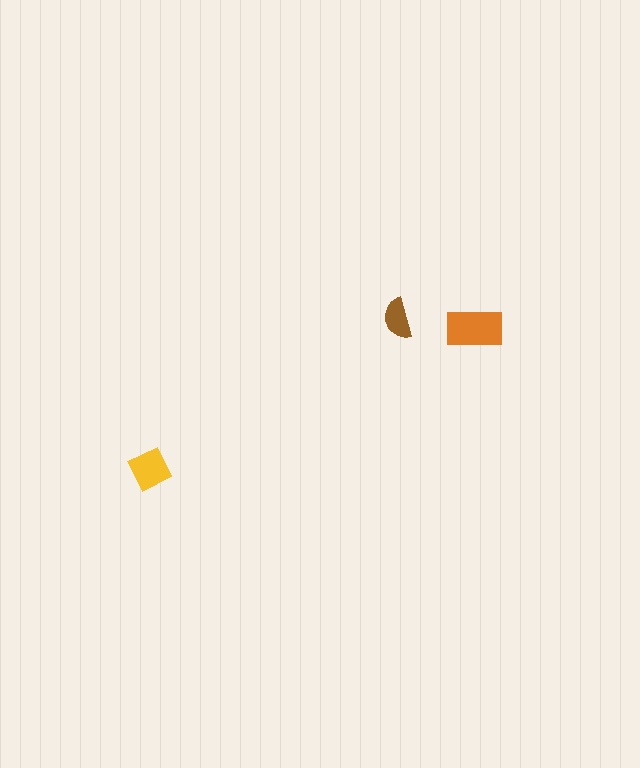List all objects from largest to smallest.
The orange rectangle, the yellow diamond, the brown semicircle.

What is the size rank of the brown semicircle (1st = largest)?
3rd.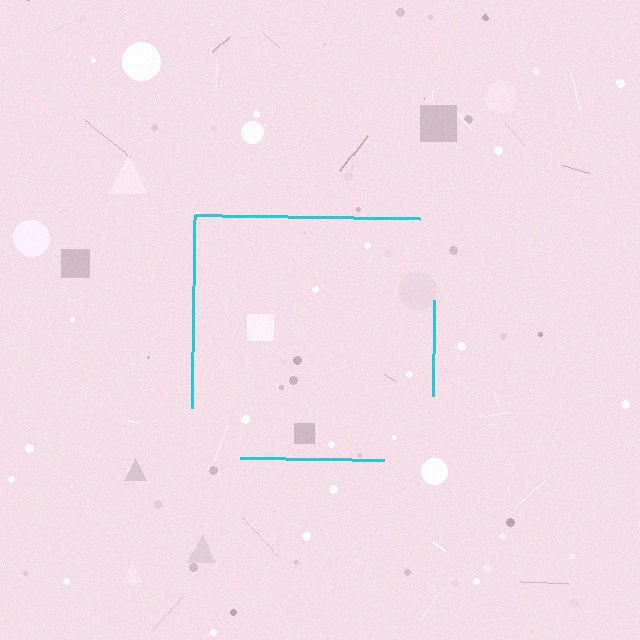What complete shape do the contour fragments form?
The contour fragments form a square.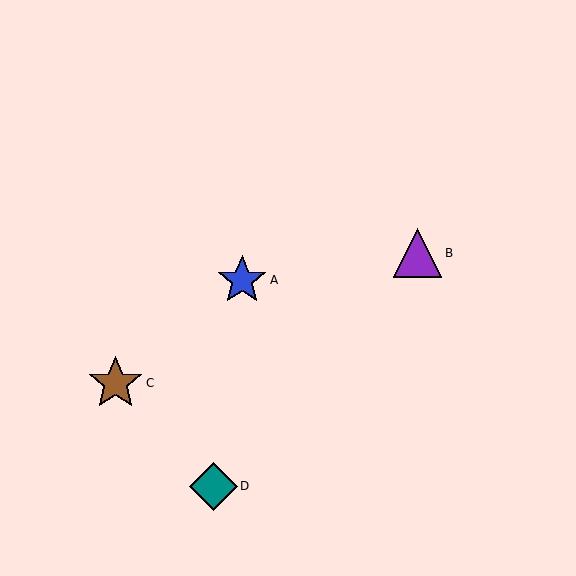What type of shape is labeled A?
Shape A is a blue star.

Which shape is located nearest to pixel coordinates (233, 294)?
The blue star (labeled A) at (242, 280) is nearest to that location.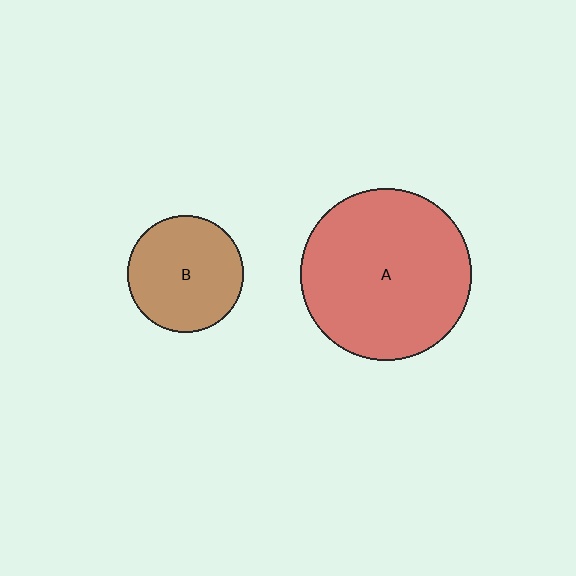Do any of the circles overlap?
No, none of the circles overlap.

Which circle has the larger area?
Circle A (red).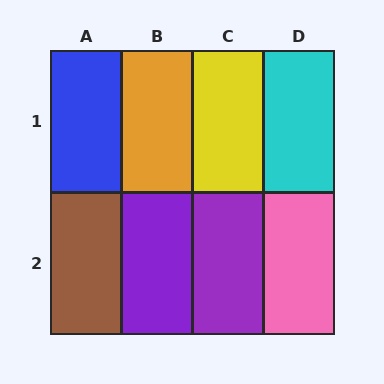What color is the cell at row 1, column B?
Orange.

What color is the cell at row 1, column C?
Yellow.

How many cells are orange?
1 cell is orange.